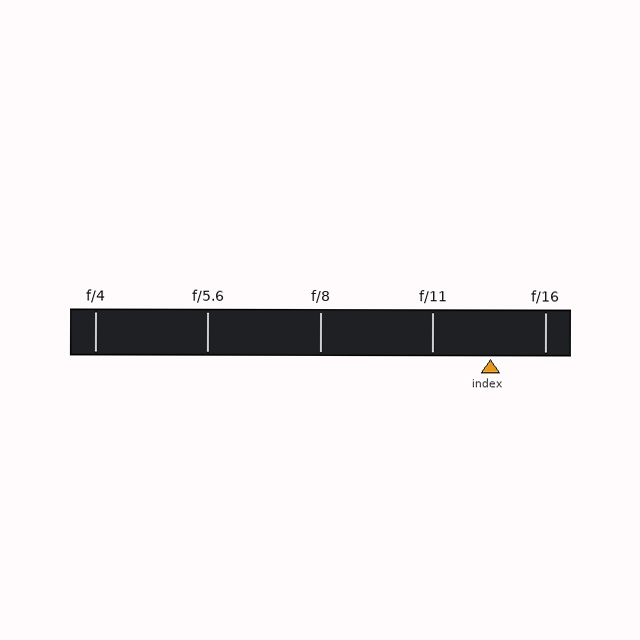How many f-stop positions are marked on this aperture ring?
There are 5 f-stop positions marked.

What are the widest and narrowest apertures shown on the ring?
The widest aperture shown is f/4 and the narrowest is f/16.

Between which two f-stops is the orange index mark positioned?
The index mark is between f/11 and f/16.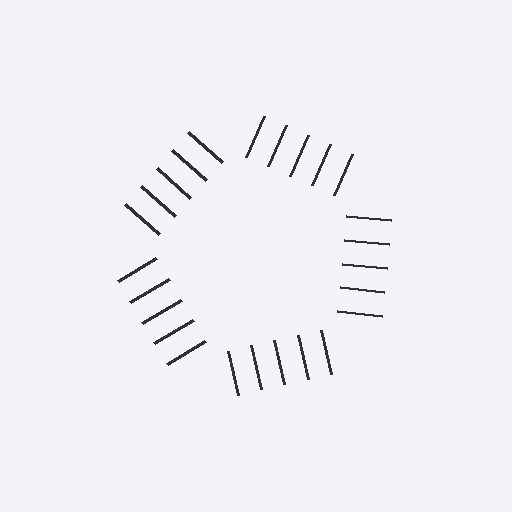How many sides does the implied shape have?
5 sides — the line-ends trace a pentagon.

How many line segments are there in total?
25 — 5 along each of the 5 edges.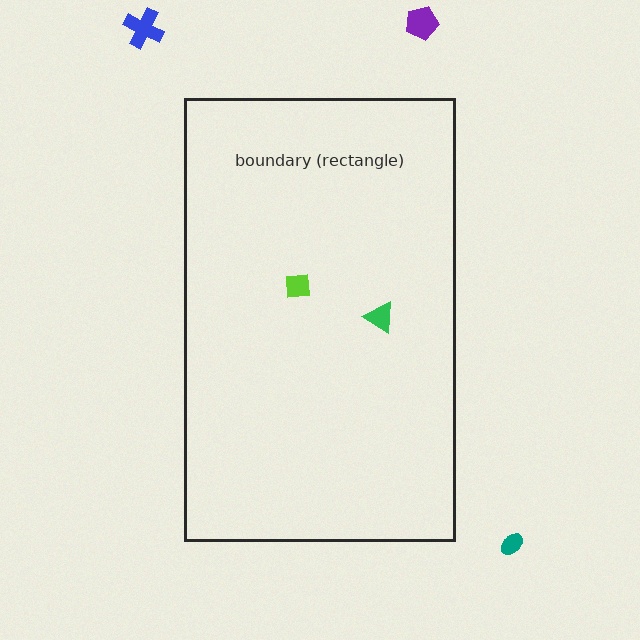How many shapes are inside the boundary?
2 inside, 3 outside.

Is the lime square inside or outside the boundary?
Inside.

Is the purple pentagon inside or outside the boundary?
Outside.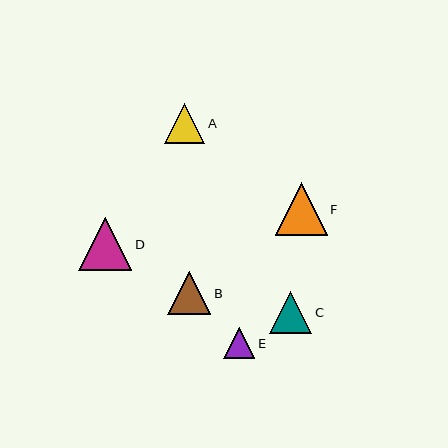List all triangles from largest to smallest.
From largest to smallest: D, F, B, C, A, E.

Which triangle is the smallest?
Triangle E is the smallest with a size of approximately 31 pixels.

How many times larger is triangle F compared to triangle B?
Triangle F is approximately 1.2 times the size of triangle B.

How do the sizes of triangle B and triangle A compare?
Triangle B and triangle A are approximately the same size.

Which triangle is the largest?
Triangle D is the largest with a size of approximately 53 pixels.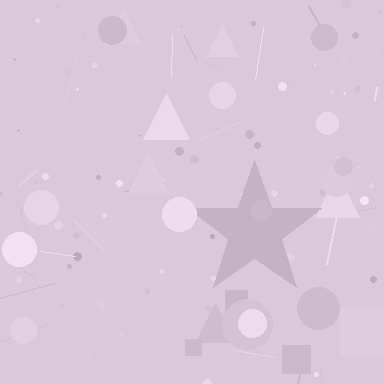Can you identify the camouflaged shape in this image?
The camouflaged shape is a star.